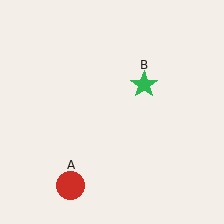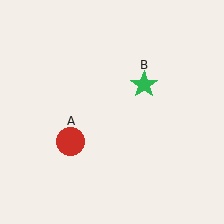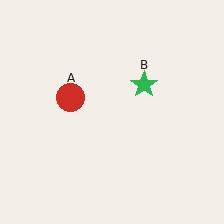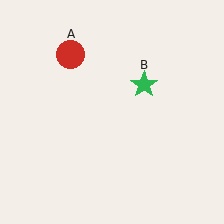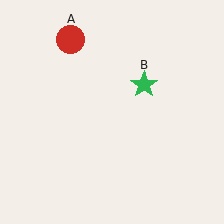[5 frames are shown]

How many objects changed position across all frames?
1 object changed position: red circle (object A).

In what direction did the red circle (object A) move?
The red circle (object A) moved up.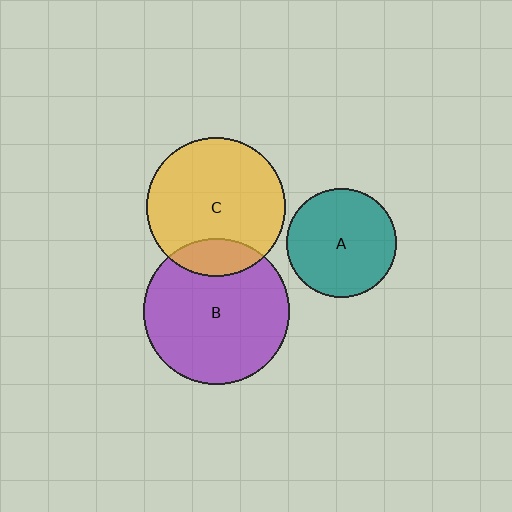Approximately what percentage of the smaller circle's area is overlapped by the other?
Approximately 15%.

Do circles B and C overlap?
Yes.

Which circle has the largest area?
Circle B (purple).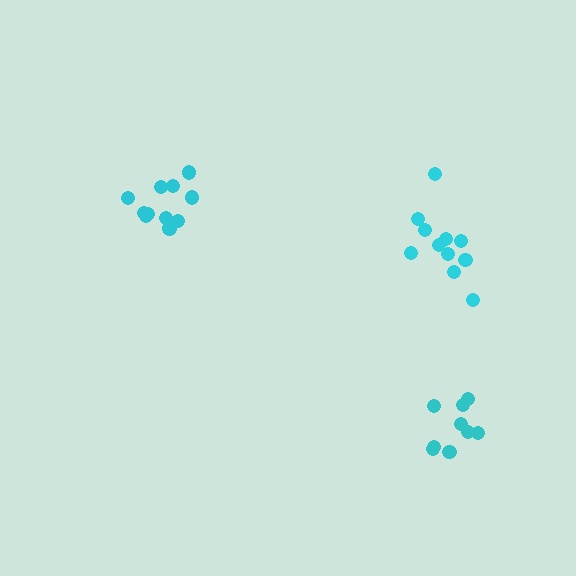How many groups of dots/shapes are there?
There are 3 groups.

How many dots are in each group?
Group 1: 11 dots, Group 2: 9 dots, Group 3: 11 dots (31 total).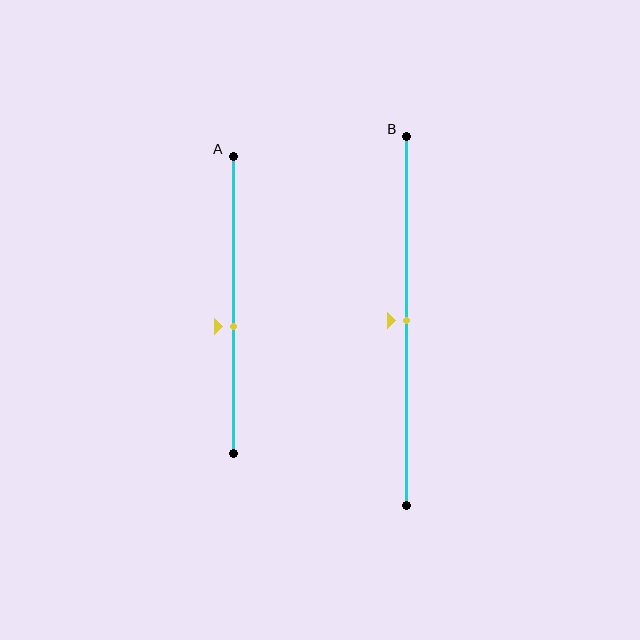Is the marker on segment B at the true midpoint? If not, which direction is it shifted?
Yes, the marker on segment B is at the true midpoint.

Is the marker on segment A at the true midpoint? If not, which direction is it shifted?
No, the marker on segment A is shifted downward by about 7% of the segment length.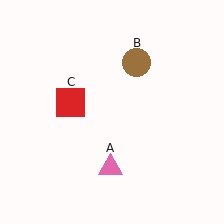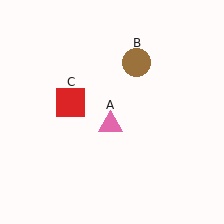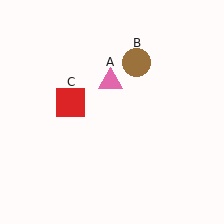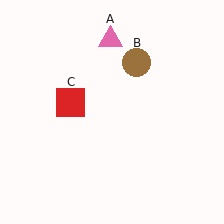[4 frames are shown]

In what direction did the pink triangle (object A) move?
The pink triangle (object A) moved up.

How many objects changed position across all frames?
1 object changed position: pink triangle (object A).